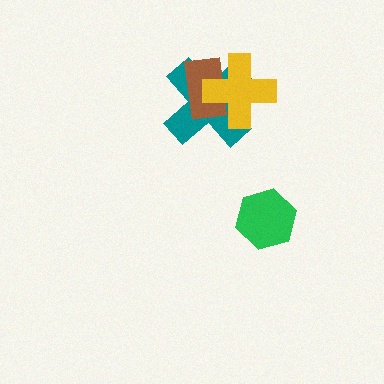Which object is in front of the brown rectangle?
The yellow cross is in front of the brown rectangle.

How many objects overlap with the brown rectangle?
2 objects overlap with the brown rectangle.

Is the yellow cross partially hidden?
No, no other shape covers it.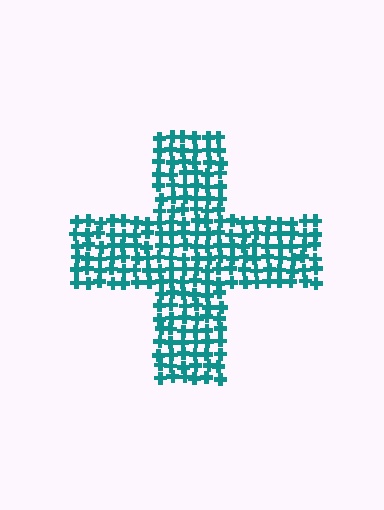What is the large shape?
The large shape is a cross.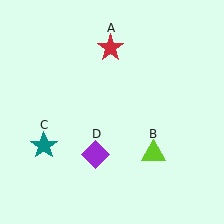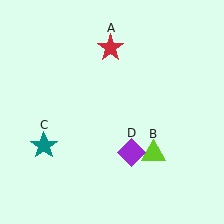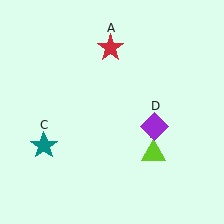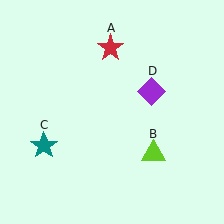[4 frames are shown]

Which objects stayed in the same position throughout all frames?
Red star (object A) and lime triangle (object B) and teal star (object C) remained stationary.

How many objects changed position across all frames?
1 object changed position: purple diamond (object D).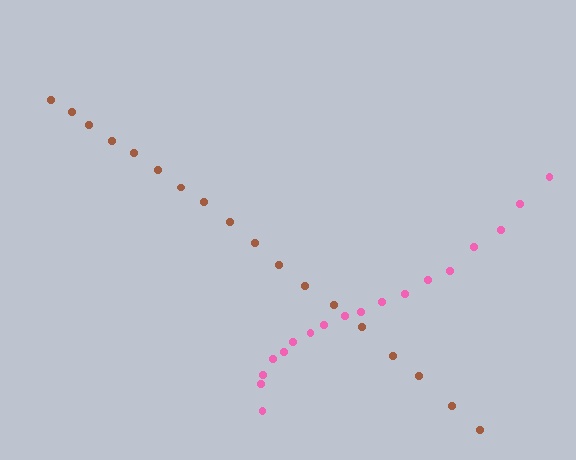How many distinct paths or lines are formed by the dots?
There are 2 distinct paths.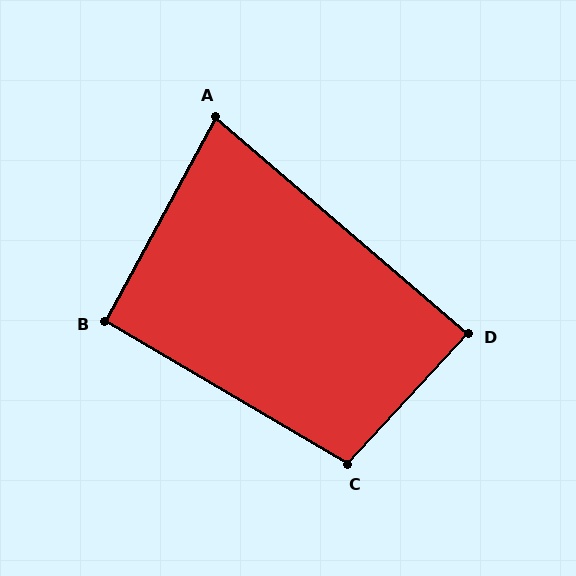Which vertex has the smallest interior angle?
A, at approximately 78 degrees.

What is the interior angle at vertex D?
Approximately 88 degrees (approximately right).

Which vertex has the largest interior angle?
C, at approximately 102 degrees.